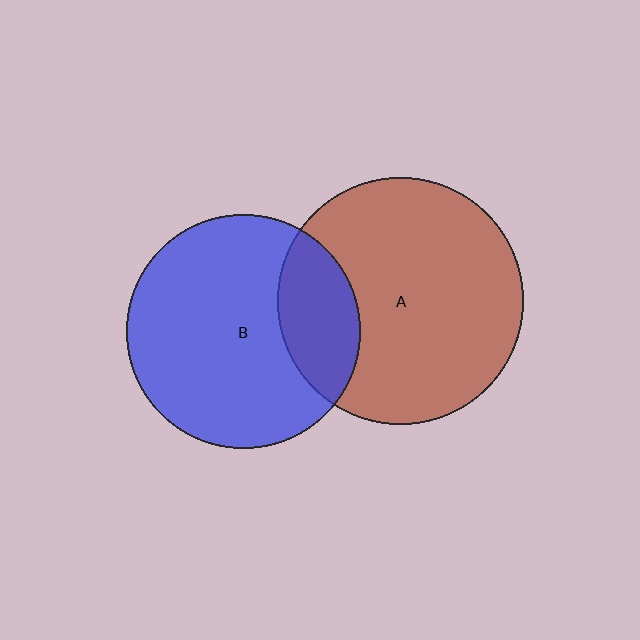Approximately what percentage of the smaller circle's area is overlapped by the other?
Approximately 25%.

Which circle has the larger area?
Circle A (brown).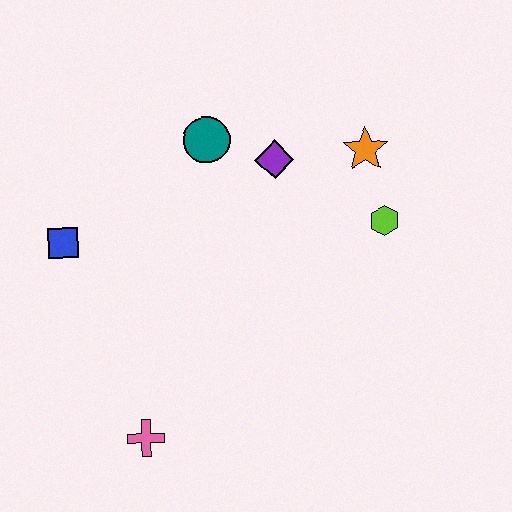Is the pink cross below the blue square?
Yes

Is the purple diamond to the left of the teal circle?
No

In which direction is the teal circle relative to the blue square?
The teal circle is to the right of the blue square.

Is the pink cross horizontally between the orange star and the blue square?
Yes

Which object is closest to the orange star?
The lime hexagon is closest to the orange star.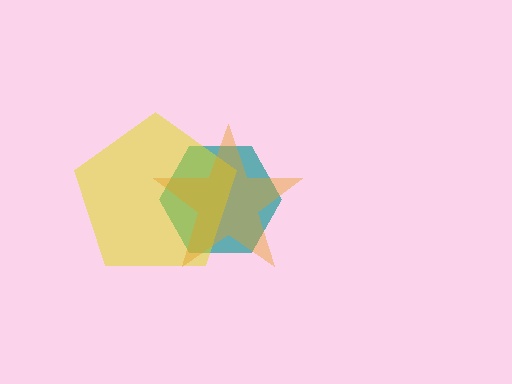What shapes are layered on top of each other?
The layered shapes are: a teal hexagon, a yellow pentagon, an orange star.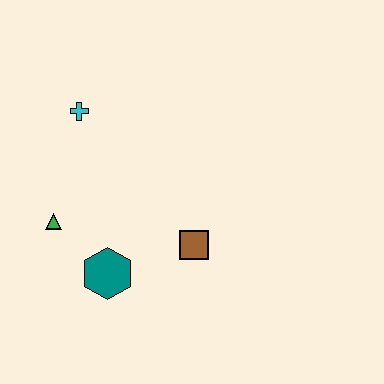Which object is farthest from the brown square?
The cyan cross is farthest from the brown square.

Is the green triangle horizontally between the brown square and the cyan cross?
No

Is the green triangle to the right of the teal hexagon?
No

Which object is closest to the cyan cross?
The green triangle is closest to the cyan cross.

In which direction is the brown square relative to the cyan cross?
The brown square is below the cyan cross.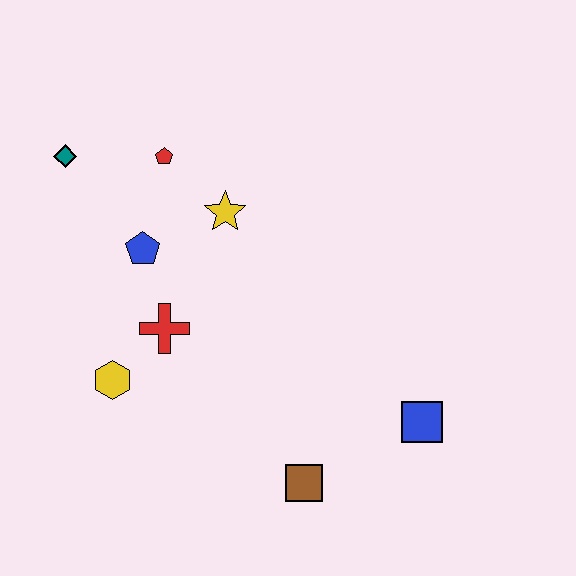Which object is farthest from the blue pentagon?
The blue square is farthest from the blue pentagon.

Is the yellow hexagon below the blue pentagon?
Yes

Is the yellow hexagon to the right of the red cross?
No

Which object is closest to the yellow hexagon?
The red cross is closest to the yellow hexagon.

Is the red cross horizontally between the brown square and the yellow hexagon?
Yes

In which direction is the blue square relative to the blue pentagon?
The blue square is to the right of the blue pentagon.